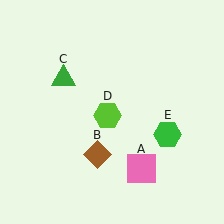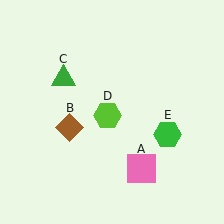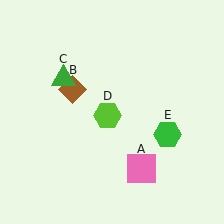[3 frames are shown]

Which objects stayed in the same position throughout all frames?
Pink square (object A) and green triangle (object C) and lime hexagon (object D) and green hexagon (object E) remained stationary.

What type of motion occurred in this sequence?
The brown diamond (object B) rotated clockwise around the center of the scene.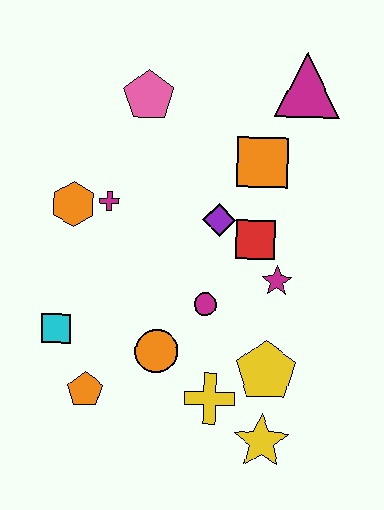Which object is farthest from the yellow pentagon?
The pink pentagon is farthest from the yellow pentagon.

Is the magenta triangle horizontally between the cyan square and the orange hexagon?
No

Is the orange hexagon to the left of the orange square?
Yes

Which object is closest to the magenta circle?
The orange circle is closest to the magenta circle.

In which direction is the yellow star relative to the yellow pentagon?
The yellow star is below the yellow pentagon.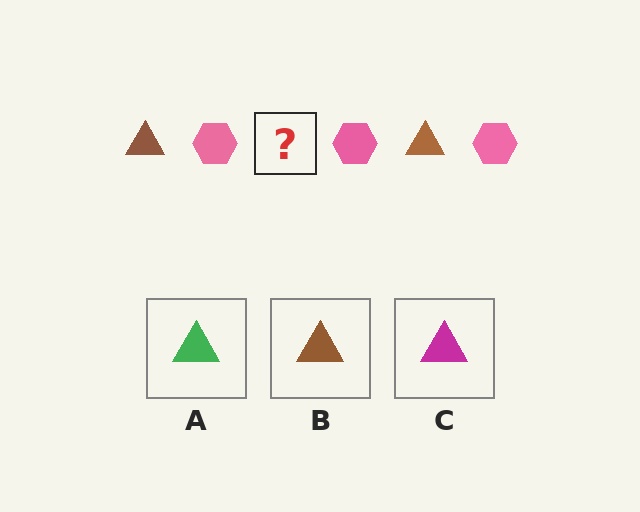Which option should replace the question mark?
Option B.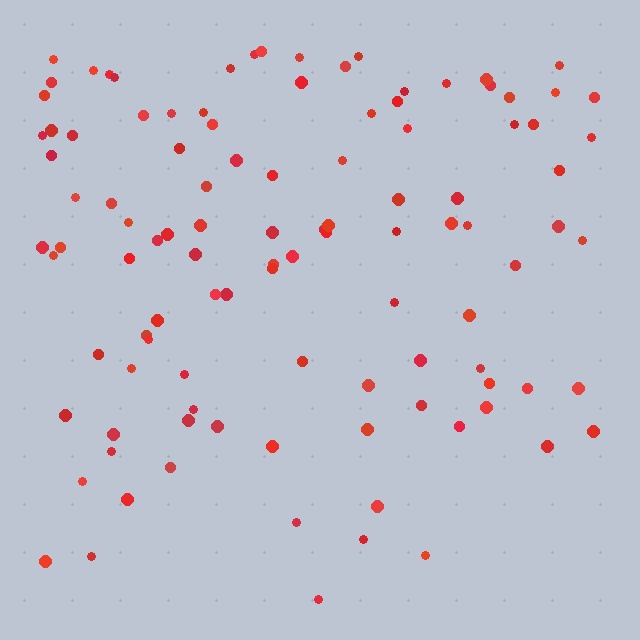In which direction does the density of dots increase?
From bottom to top, with the top side densest.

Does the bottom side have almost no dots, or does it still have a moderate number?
Still a moderate number, just noticeably fewer than the top.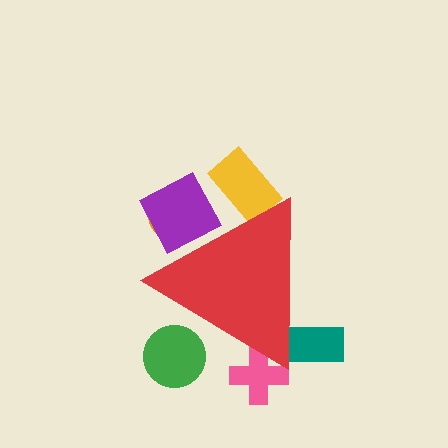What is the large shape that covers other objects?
A red triangle.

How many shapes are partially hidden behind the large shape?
6 shapes are partially hidden.